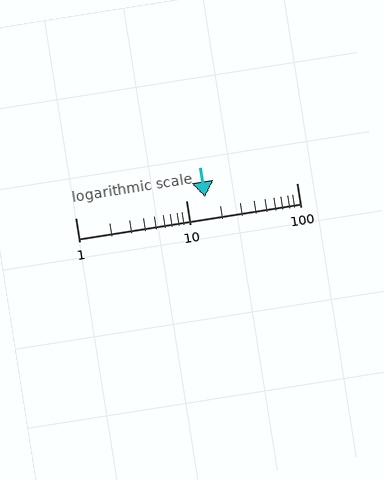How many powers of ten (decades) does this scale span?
The scale spans 2 decades, from 1 to 100.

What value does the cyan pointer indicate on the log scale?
The pointer indicates approximately 15.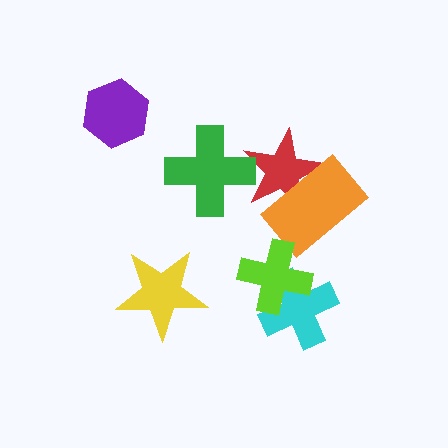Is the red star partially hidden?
Yes, it is partially covered by another shape.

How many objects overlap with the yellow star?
0 objects overlap with the yellow star.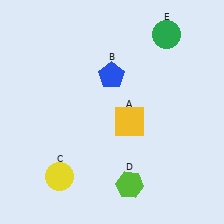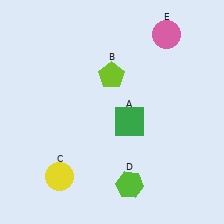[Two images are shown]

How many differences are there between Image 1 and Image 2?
There are 3 differences between the two images.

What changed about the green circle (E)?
In Image 1, E is green. In Image 2, it changed to pink.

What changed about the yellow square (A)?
In Image 1, A is yellow. In Image 2, it changed to green.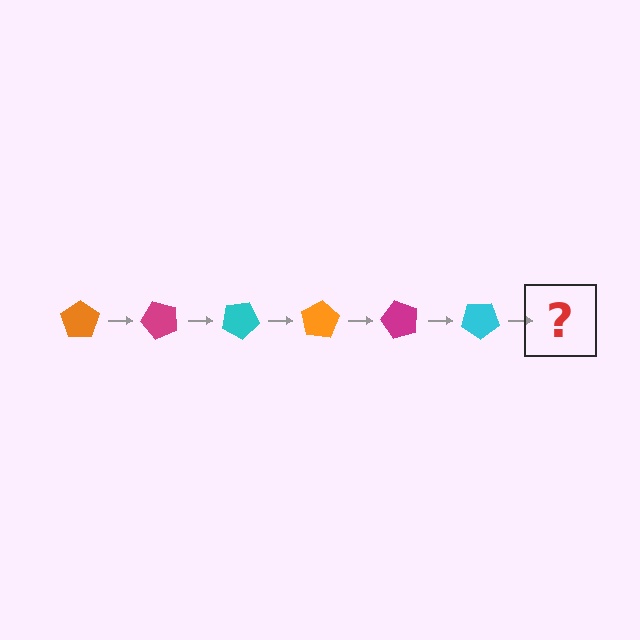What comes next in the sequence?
The next element should be an orange pentagon, rotated 300 degrees from the start.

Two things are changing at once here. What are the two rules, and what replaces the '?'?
The two rules are that it rotates 50 degrees each step and the color cycles through orange, magenta, and cyan. The '?' should be an orange pentagon, rotated 300 degrees from the start.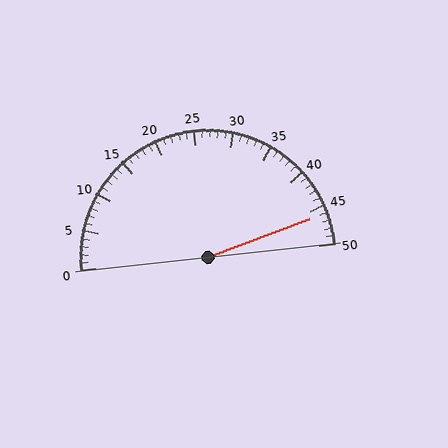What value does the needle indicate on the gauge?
The needle indicates approximately 46.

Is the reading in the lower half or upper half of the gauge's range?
The reading is in the upper half of the range (0 to 50).